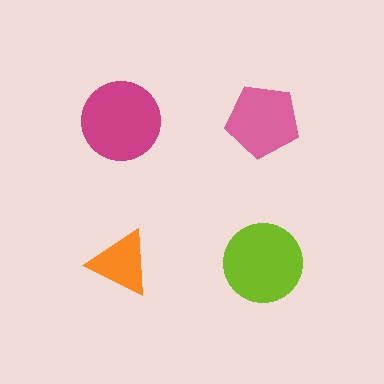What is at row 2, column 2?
A lime circle.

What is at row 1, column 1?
A magenta circle.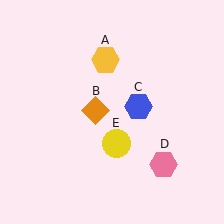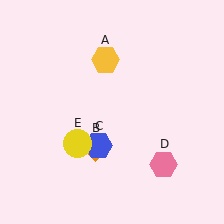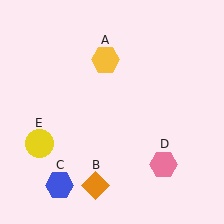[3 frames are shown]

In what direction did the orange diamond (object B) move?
The orange diamond (object B) moved down.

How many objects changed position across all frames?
3 objects changed position: orange diamond (object B), blue hexagon (object C), yellow circle (object E).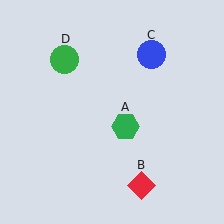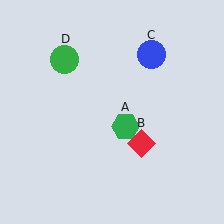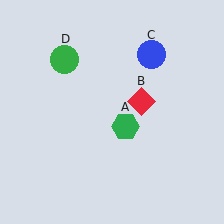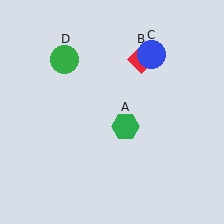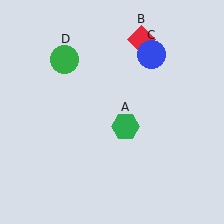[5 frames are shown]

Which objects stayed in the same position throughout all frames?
Green hexagon (object A) and blue circle (object C) and green circle (object D) remained stationary.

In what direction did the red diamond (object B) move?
The red diamond (object B) moved up.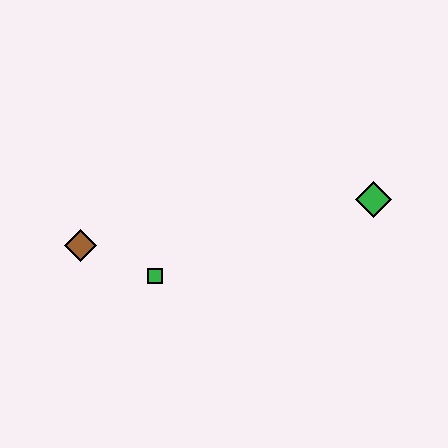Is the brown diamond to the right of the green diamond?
No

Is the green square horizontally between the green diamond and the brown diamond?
Yes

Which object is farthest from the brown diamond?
The green diamond is farthest from the brown diamond.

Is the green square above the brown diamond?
No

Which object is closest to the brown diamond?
The green square is closest to the brown diamond.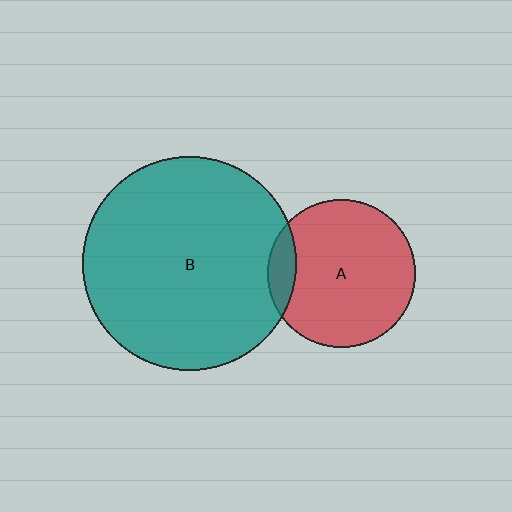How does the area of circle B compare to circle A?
Approximately 2.1 times.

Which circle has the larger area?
Circle B (teal).